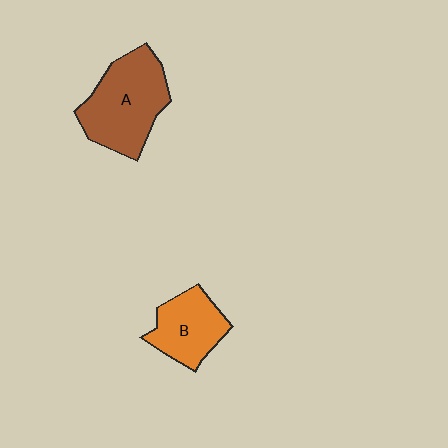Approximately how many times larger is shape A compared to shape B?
Approximately 1.6 times.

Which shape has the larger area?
Shape A (brown).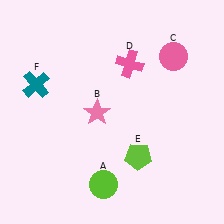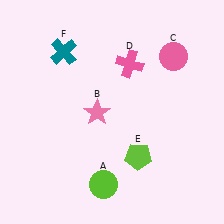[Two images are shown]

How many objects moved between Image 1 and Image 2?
1 object moved between the two images.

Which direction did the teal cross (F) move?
The teal cross (F) moved up.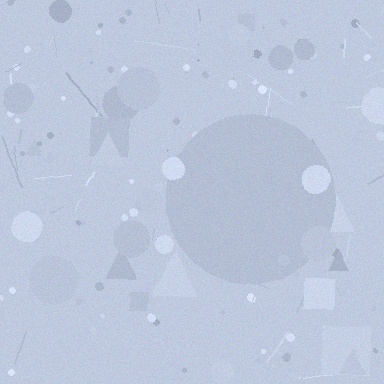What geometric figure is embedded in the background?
A circle is embedded in the background.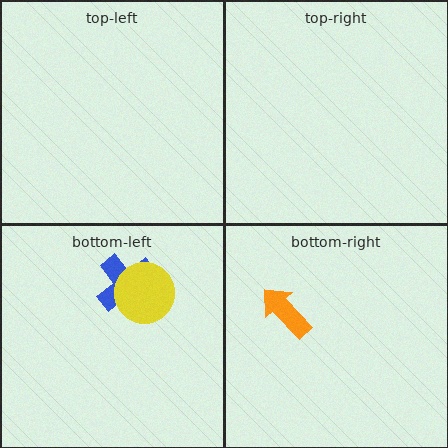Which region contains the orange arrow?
The bottom-right region.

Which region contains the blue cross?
The bottom-left region.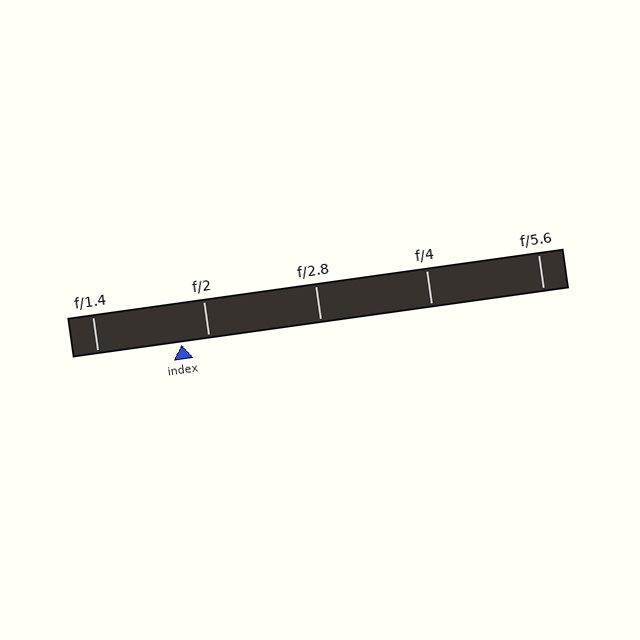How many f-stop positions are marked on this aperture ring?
There are 5 f-stop positions marked.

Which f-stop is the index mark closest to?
The index mark is closest to f/2.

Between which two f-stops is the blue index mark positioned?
The index mark is between f/1.4 and f/2.